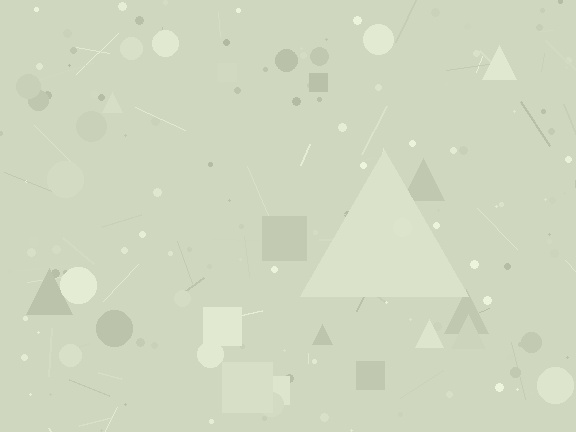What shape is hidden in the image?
A triangle is hidden in the image.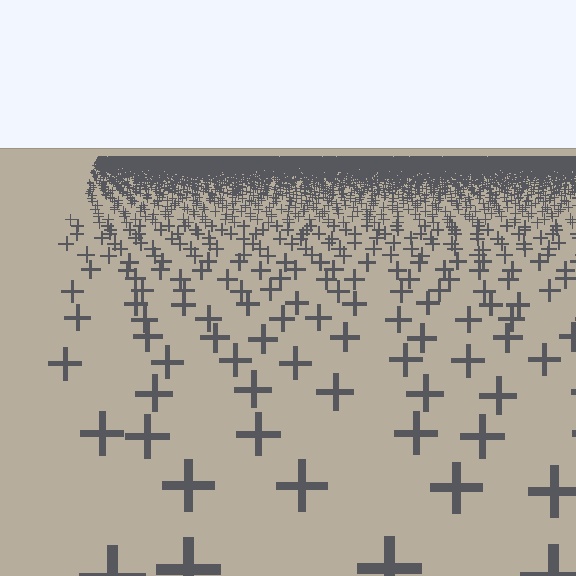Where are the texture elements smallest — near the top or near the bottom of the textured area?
Near the top.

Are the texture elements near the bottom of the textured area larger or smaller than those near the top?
Larger. Near the bottom, elements are closer to the viewer and appear at a bigger on-screen size.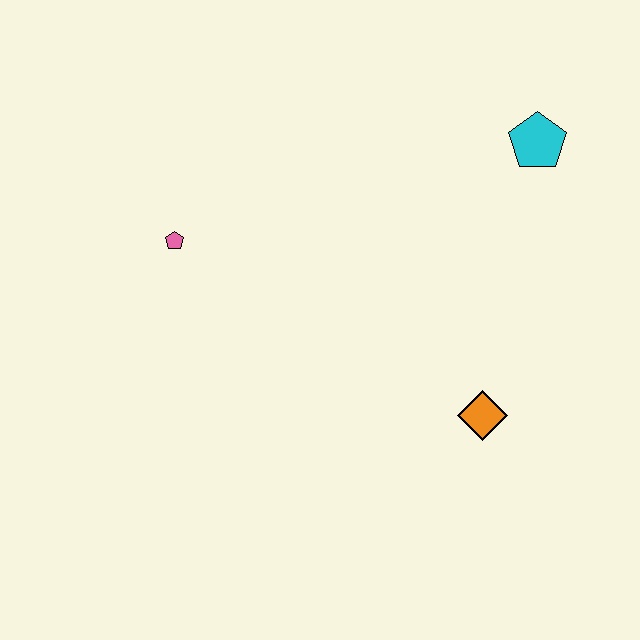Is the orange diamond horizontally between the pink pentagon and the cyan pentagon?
Yes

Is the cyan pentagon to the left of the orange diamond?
No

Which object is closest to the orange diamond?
The cyan pentagon is closest to the orange diamond.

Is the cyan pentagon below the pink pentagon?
No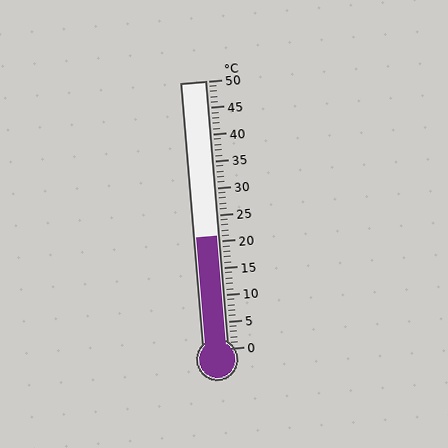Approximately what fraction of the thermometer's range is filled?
The thermometer is filled to approximately 40% of its range.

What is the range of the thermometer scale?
The thermometer scale ranges from 0°C to 50°C.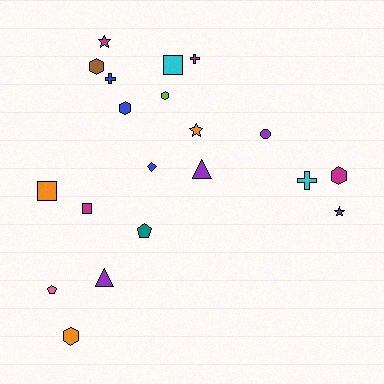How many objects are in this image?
There are 20 objects.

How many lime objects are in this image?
There is 1 lime object.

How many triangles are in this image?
There are 2 triangles.